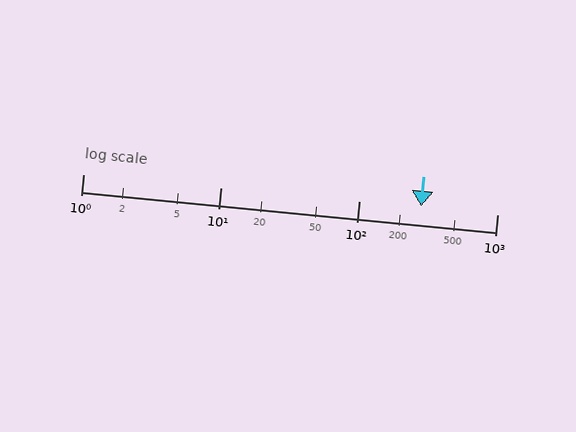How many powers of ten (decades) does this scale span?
The scale spans 3 decades, from 1 to 1000.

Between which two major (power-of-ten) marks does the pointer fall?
The pointer is between 100 and 1000.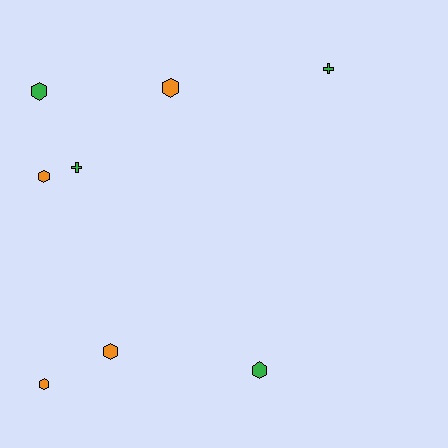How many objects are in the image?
There are 8 objects.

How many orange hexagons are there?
There are 4 orange hexagons.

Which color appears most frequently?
Green, with 4 objects.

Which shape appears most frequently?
Hexagon, with 6 objects.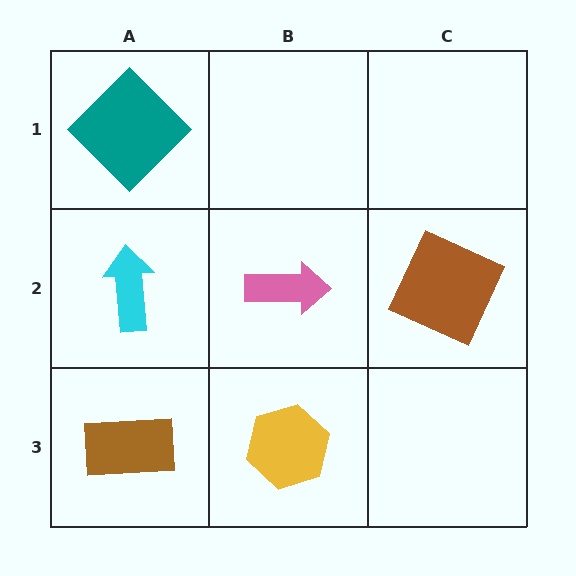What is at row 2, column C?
A brown square.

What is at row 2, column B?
A pink arrow.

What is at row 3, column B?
A yellow hexagon.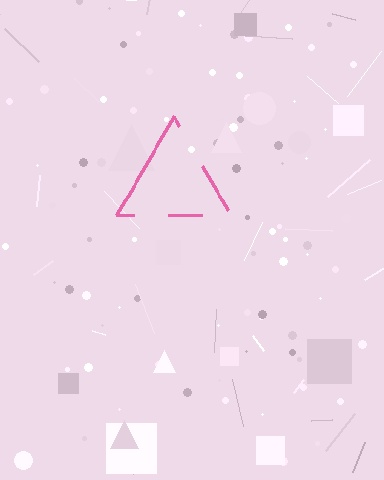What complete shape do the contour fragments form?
The contour fragments form a triangle.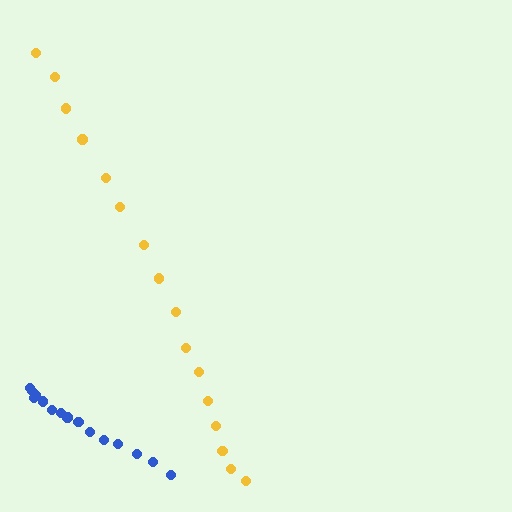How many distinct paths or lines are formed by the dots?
There are 2 distinct paths.